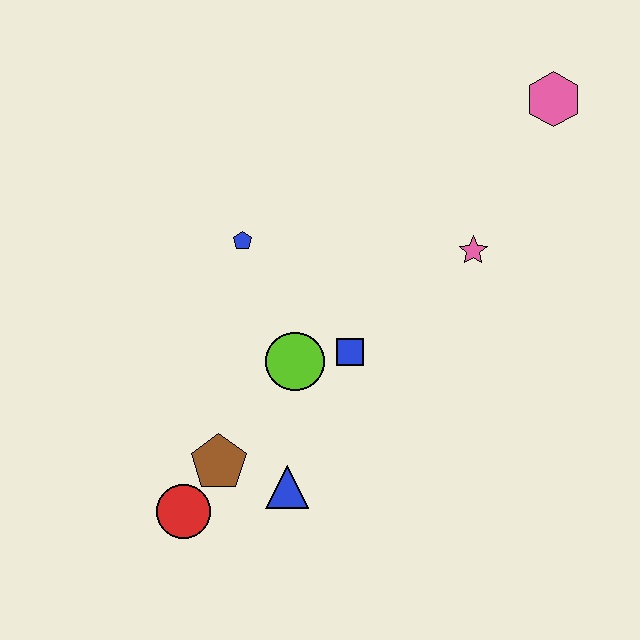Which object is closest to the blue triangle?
The brown pentagon is closest to the blue triangle.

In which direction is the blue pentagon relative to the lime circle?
The blue pentagon is above the lime circle.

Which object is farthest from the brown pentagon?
The pink hexagon is farthest from the brown pentagon.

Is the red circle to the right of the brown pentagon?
No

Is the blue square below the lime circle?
No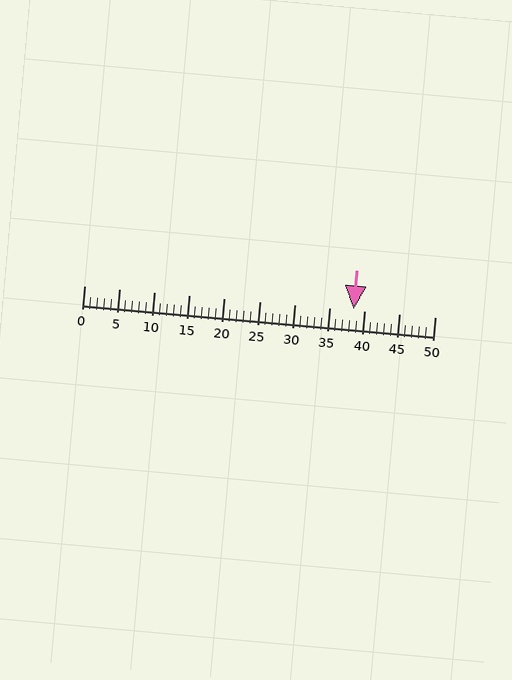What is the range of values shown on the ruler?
The ruler shows values from 0 to 50.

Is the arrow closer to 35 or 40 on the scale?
The arrow is closer to 40.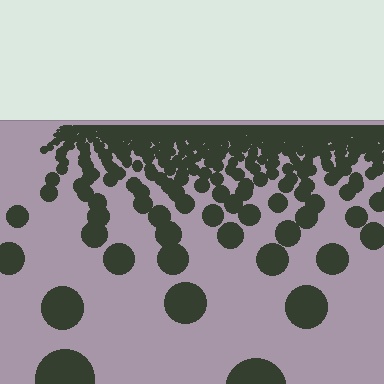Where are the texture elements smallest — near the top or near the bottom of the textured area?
Near the top.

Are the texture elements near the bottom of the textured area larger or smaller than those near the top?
Larger. Near the bottom, elements are closer to the viewer and appear at a bigger on-screen size.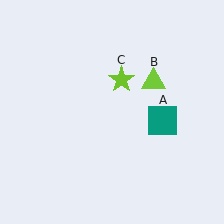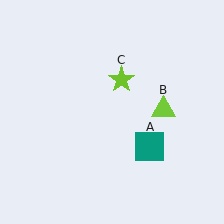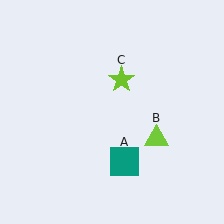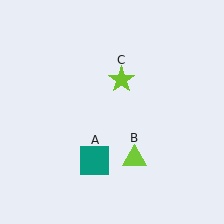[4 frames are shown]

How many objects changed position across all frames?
2 objects changed position: teal square (object A), lime triangle (object B).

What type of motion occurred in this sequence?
The teal square (object A), lime triangle (object B) rotated clockwise around the center of the scene.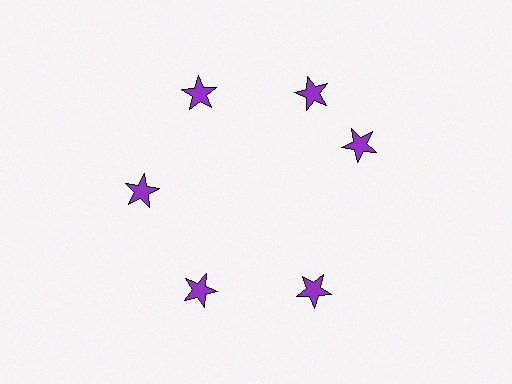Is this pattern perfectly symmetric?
No. The 6 purple stars are arranged in a ring, but one element near the 3 o'clock position is rotated out of alignment along the ring, breaking the 6-fold rotational symmetry.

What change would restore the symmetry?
The symmetry would be restored by rotating it back into even spacing with its neighbors so that all 6 stars sit at equal angles and equal distance from the center.